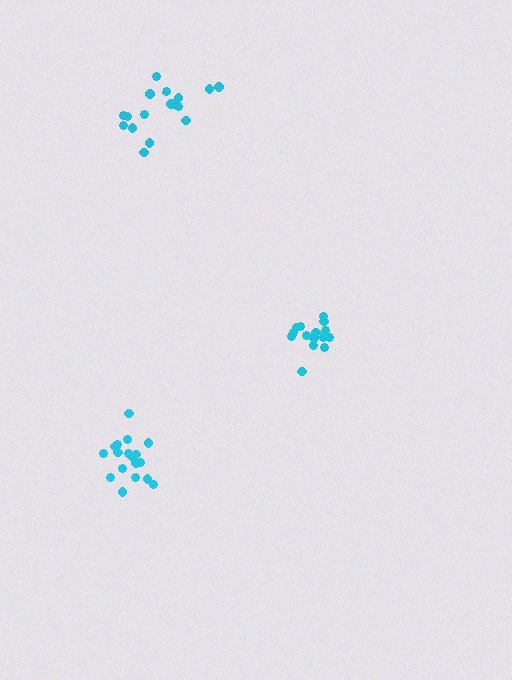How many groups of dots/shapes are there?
There are 3 groups.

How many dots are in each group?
Group 1: 18 dots, Group 2: 16 dots, Group 3: 18 dots (52 total).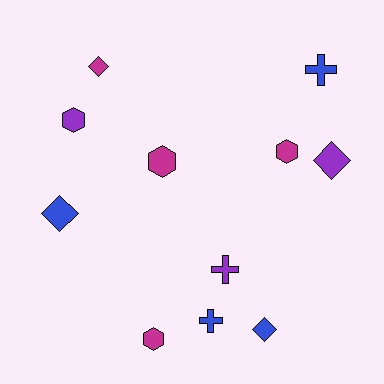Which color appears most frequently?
Magenta, with 4 objects.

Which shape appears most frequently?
Diamond, with 4 objects.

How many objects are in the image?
There are 11 objects.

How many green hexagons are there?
There are no green hexagons.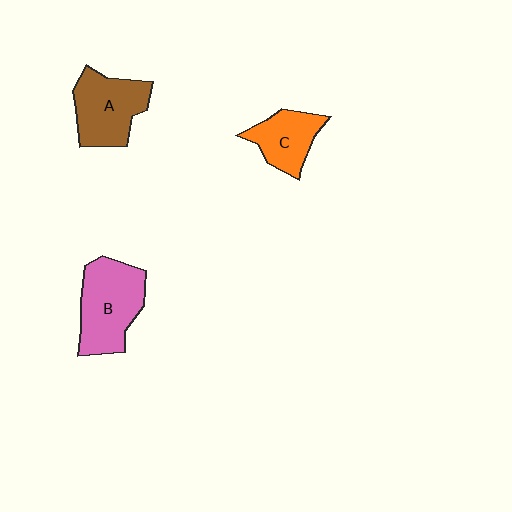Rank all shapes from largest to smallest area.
From largest to smallest: B (pink), A (brown), C (orange).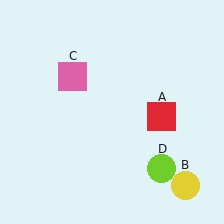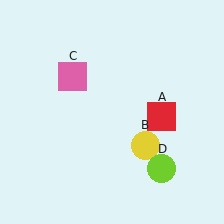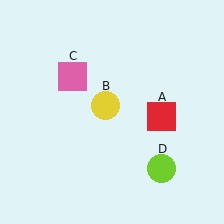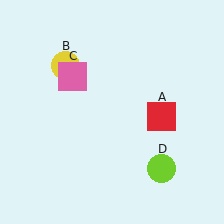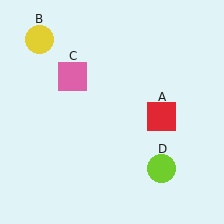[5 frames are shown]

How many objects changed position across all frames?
1 object changed position: yellow circle (object B).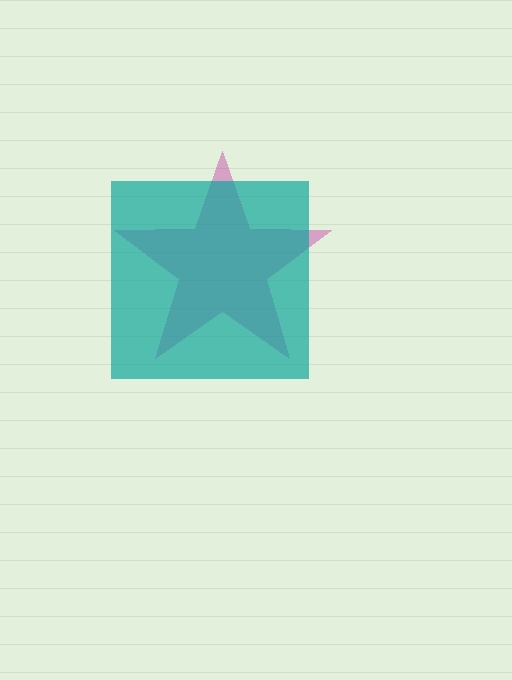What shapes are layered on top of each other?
The layered shapes are: a magenta star, a teal square.